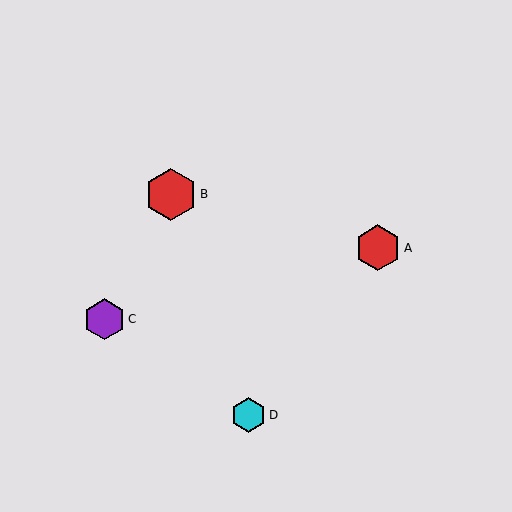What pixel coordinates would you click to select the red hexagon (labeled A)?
Click at (378, 248) to select the red hexagon A.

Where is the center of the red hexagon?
The center of the red hexagon is at (378, 248).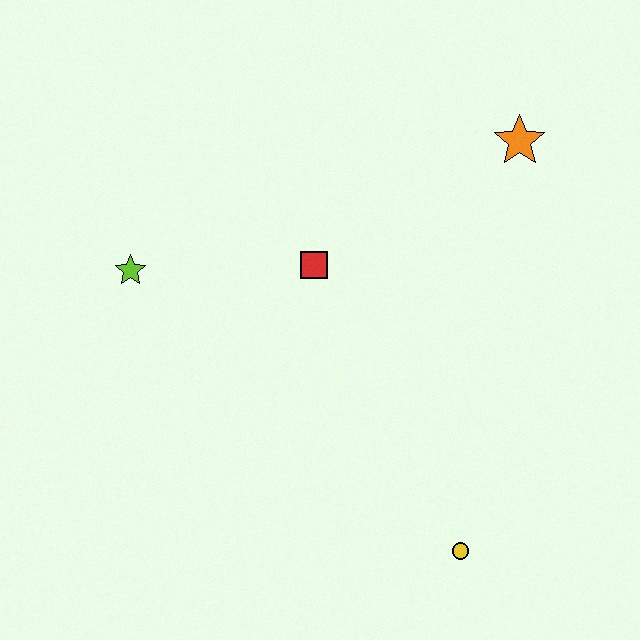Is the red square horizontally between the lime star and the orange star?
Yes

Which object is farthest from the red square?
The yellow circle is farthest from the red square.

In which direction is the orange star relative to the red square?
The orange star is to the right of the red square.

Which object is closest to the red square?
The lime star is closest to the red square.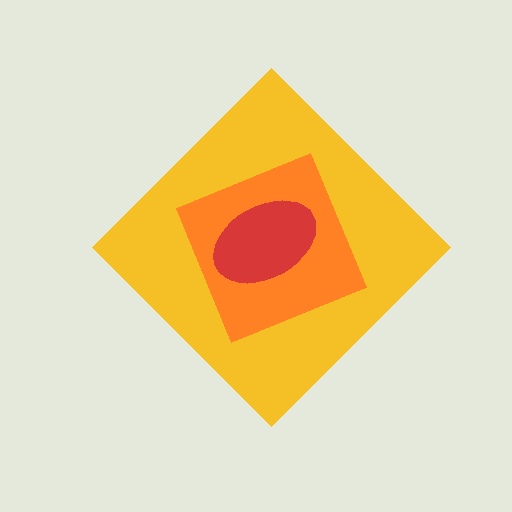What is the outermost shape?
The yellow diamond.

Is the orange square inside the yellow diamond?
Yes.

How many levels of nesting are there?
3.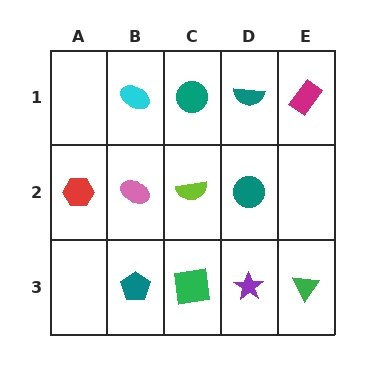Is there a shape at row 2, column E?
No, that cell is empty.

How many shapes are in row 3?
4 shapes.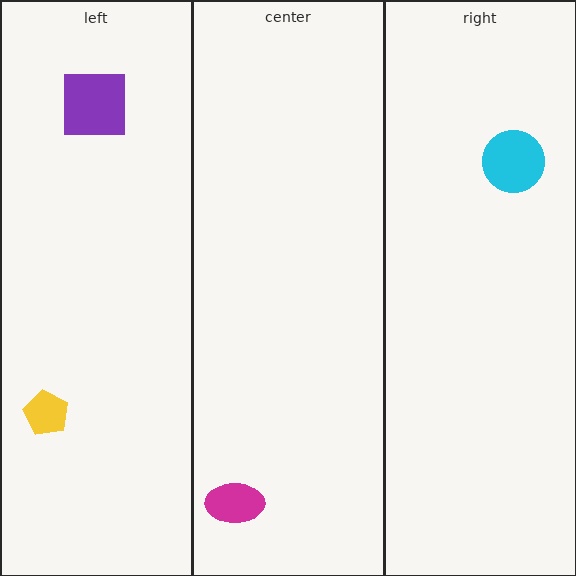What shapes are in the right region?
The cyan circle.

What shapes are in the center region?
The magenta ellipse.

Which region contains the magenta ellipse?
The center region.